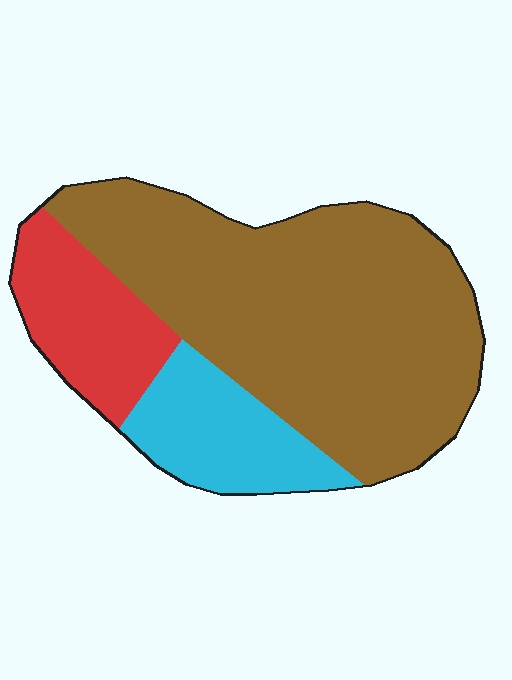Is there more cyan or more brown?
Brown.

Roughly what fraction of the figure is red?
Red takes up about one sixth (1/6) of the figure.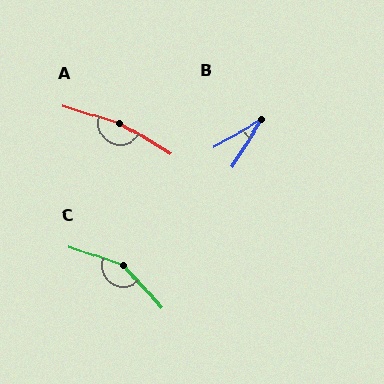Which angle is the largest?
A, at approximately 166 degrees.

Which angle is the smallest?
B, at approximately 28 degrees.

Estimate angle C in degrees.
Approximately 152 degrees.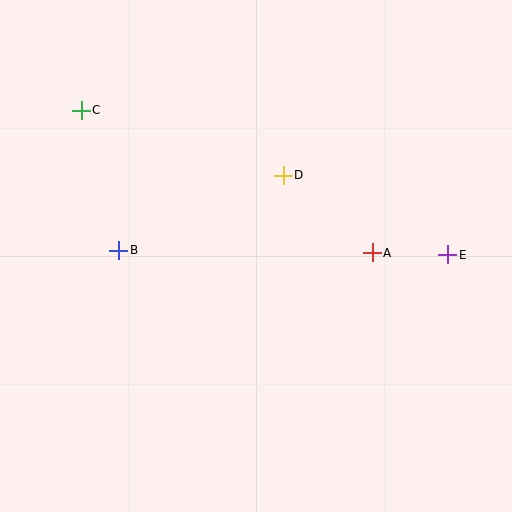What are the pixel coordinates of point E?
Point E is at (448, 255).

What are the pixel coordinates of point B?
Point B is at (119, 250).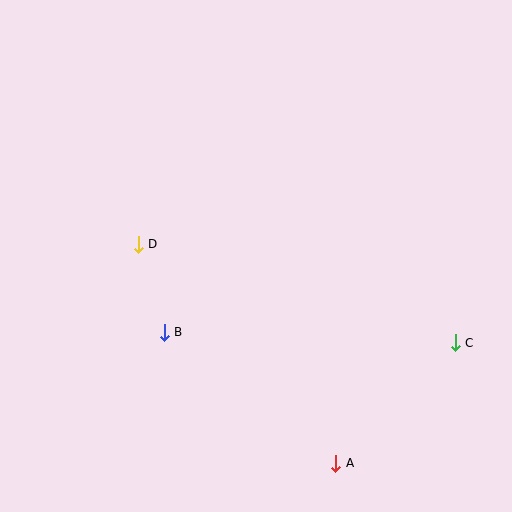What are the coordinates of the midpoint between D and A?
The midpoint between D and A is at (237, 354).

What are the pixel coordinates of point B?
Point B is at (164, 332).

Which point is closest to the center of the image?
Point D at (138, 244) is closest to the center.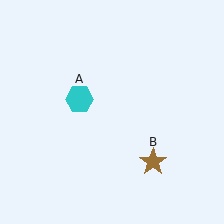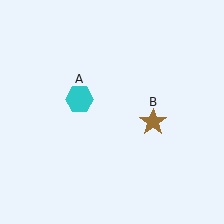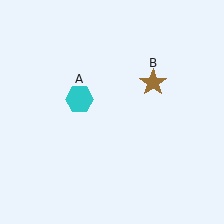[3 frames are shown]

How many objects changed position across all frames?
1 object changed position: brown star (object B).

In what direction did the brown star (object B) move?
The brown star (object B) moved up.